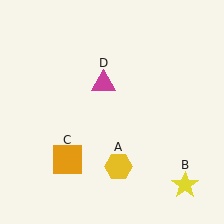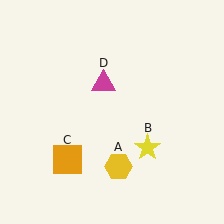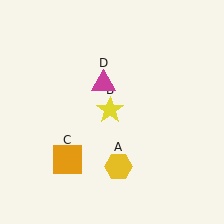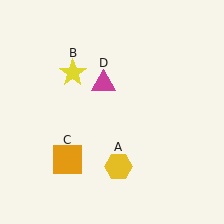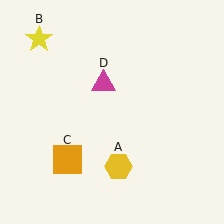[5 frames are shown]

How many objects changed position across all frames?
1 object changed position: yellow star (object B).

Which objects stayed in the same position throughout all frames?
Yellow hexagon (object A) and orange square (object C) and magenta triangle (object D) remained stationary.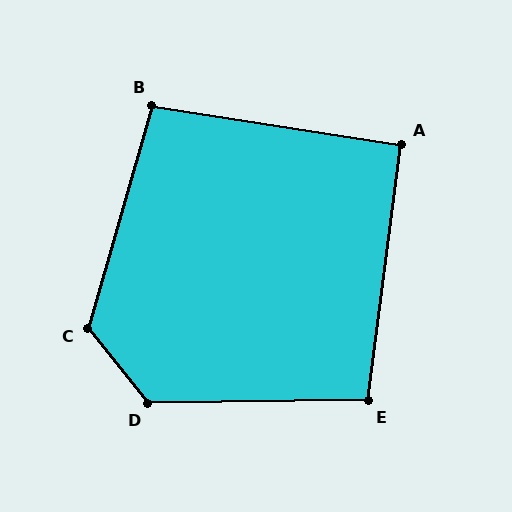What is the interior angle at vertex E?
Approximately 98 degrees (obtuse).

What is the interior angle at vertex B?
Approximately 97 degrees (obtuse).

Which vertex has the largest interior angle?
D, at approximately 128 degrees.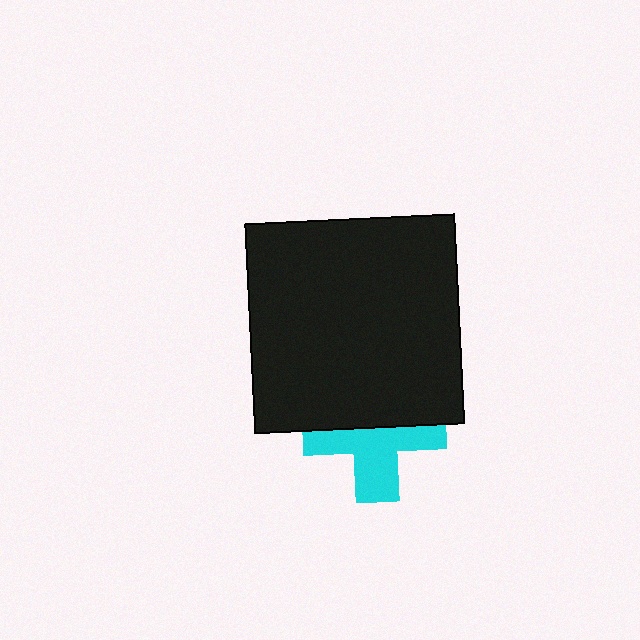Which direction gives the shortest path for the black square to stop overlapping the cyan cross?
Moving up gives the shortest separation.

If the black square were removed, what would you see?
You would see the complete cyan cross.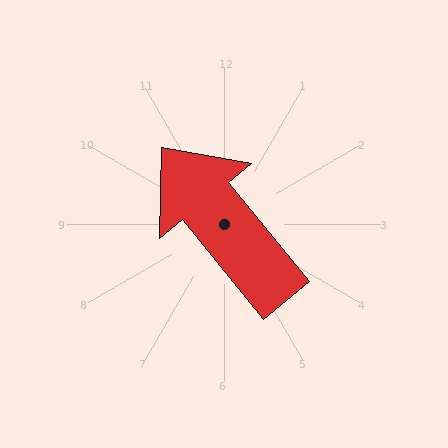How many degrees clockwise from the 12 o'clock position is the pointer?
Approximately 321 degrees.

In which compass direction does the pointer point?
Northwest.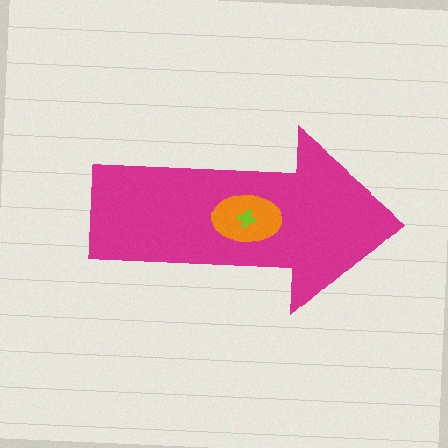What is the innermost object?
The lime cross.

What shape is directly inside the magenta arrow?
The orange ellipse.